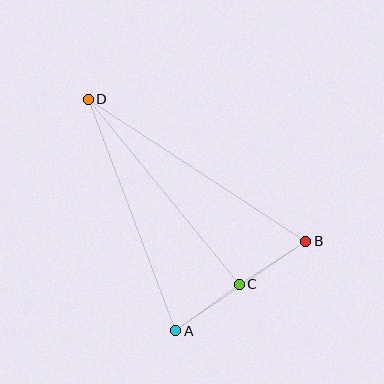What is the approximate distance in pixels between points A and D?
The distance between A and D is approximately 247 pixels.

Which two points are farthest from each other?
Points B and D are farthest from each other.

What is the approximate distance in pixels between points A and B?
The distance between A and B is approximately 158 pixels.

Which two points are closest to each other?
Points A and C are closest to each other.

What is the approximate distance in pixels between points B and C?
The distance between B and C is approximately 79 pixels.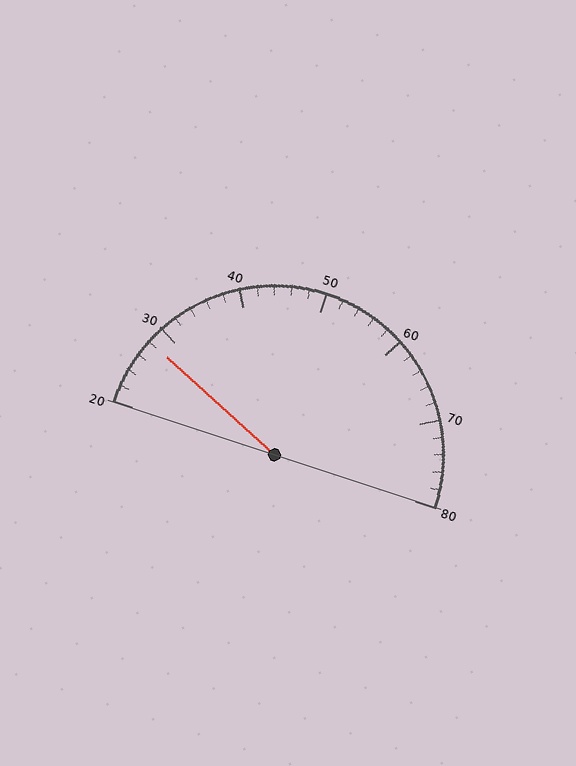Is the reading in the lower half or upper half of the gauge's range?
The reading is in the lower half of the range (20 to 80).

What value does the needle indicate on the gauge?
The needle indicates approximately 28.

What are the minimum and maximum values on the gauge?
The gauge ranges from 20 to 80.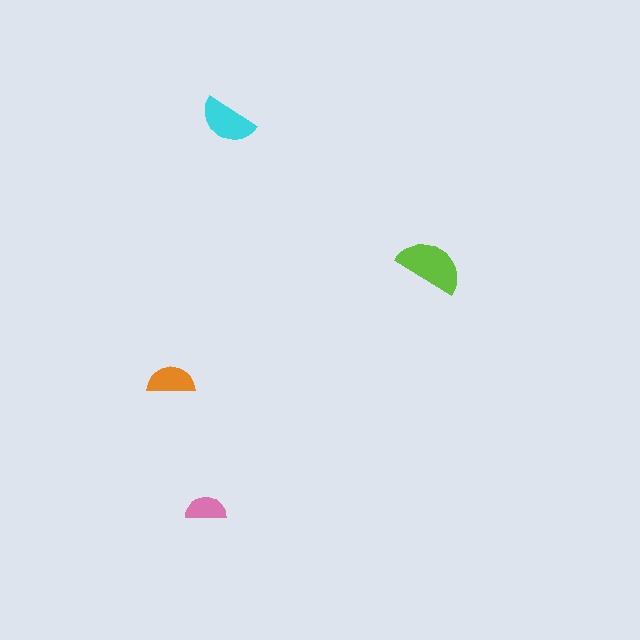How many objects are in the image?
There are 4 objects in the image.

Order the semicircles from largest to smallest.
the lime one, the cyan one, the orange one, the pink one.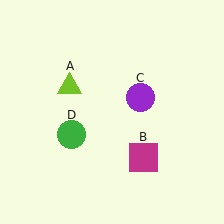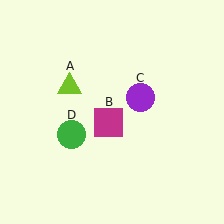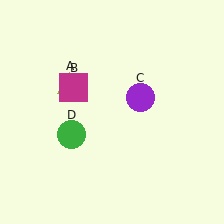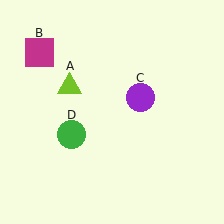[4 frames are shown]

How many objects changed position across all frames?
1 object changed position: magenta square (object B).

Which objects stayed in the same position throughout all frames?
Lime triangle (object A) and purple circle (object C) and green circle (object D) remained stationary.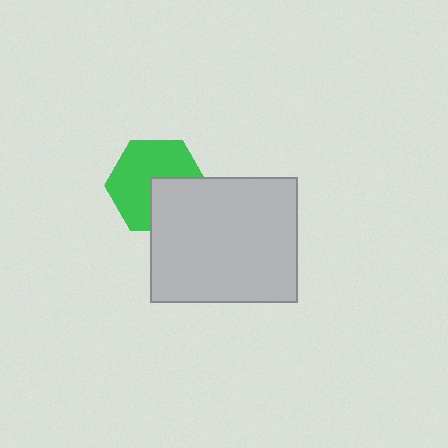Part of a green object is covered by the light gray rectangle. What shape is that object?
It is a hexagon.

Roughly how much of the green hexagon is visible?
About half of it is visible (roughly 64%).